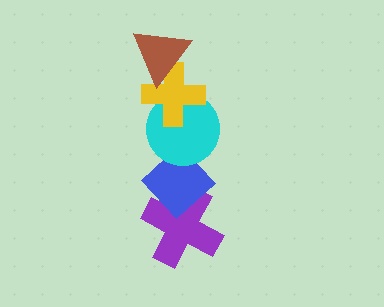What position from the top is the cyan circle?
The cyan circle is 3rd from the top.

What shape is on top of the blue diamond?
The cyan circle is on top of the blue diamond.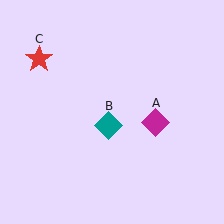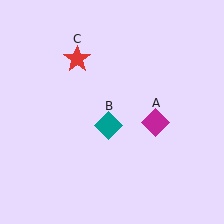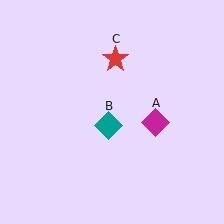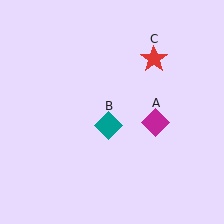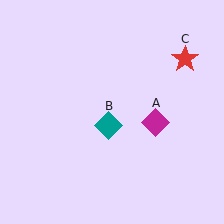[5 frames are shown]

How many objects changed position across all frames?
1 object changed position: red star (object C).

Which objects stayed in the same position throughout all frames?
Magenta diamond (object A) and teal diamond (object B) remained stationary.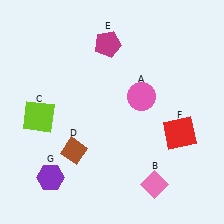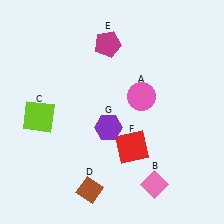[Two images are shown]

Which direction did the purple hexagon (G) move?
The purple hexagon (G) moved right.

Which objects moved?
The objects that moved are: the brown diamond (D), the red square (F), the purple hexagon (G).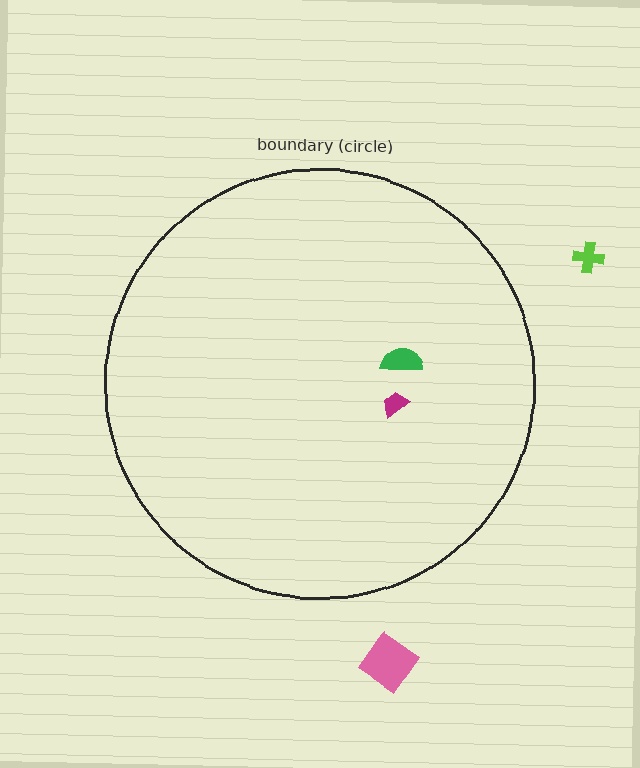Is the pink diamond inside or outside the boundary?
Outside.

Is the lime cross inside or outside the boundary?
Outside.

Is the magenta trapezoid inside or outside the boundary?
Inside.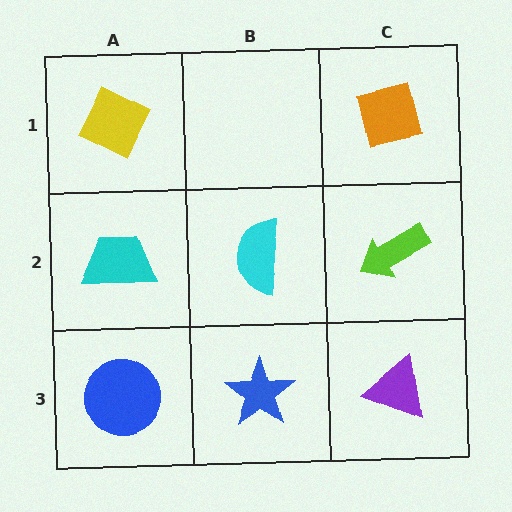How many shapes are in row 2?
3 shapes.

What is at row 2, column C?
A lime arrow.